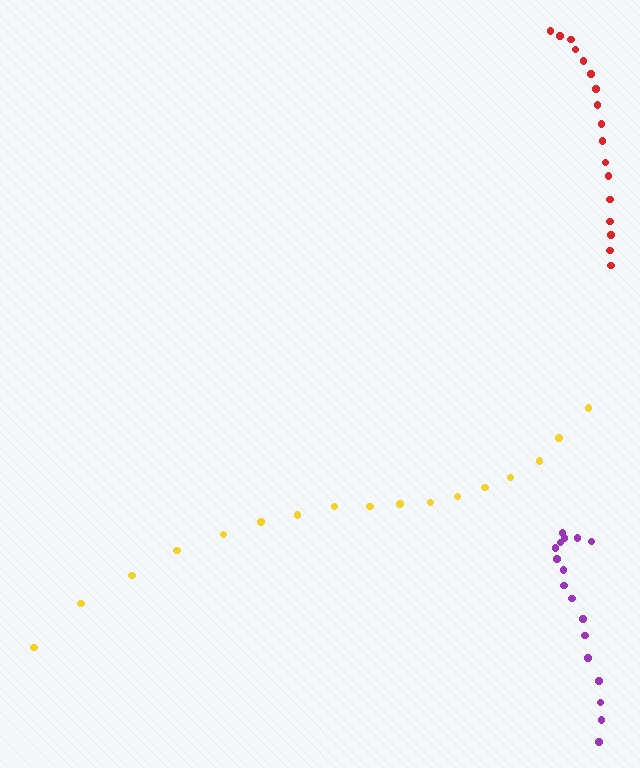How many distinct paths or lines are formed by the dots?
There are 3 distinct paths.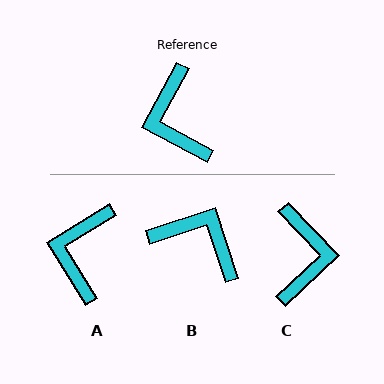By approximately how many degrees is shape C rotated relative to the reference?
Approximately 162 degrees counter-clockwise.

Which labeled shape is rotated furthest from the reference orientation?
C, about 162 degrees away.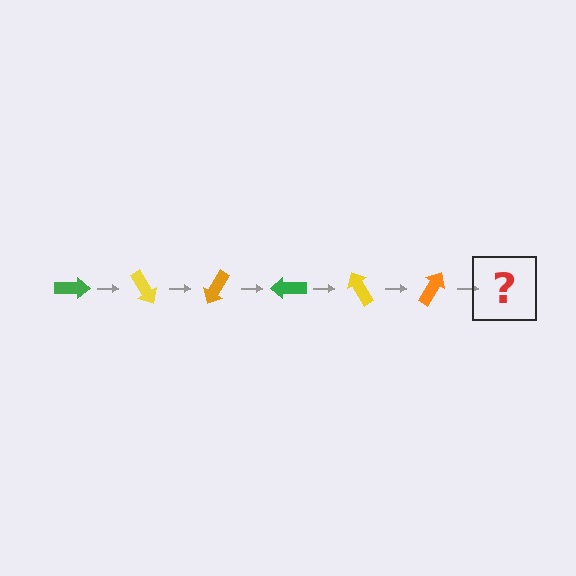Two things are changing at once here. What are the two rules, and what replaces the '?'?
The two rules are that it rotates 60 degrees each step and the color cycles through green, yellow, and orange. The '?' should be a green arrow, rotated 360 degrees from the start.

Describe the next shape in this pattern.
It should be a green arrow, rotated 360 degrees from the start.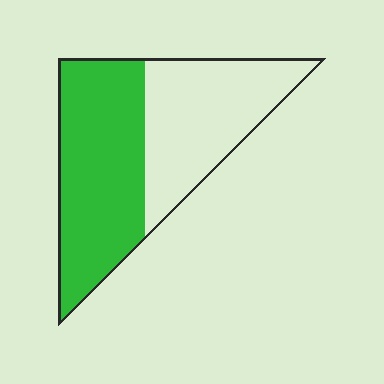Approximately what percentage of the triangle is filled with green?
Approximately 55%.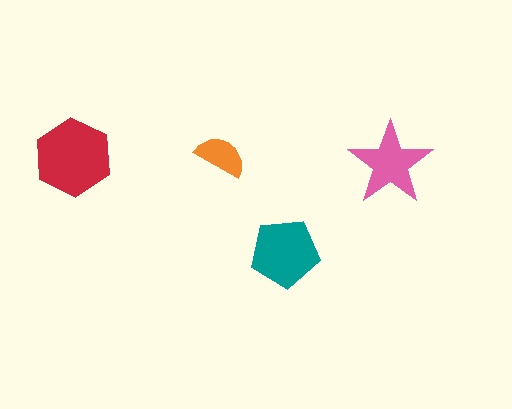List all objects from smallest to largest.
The orange semicircle, the pink star, the teal pentagon, the red hexagon.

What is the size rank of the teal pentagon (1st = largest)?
2nd.